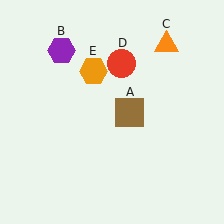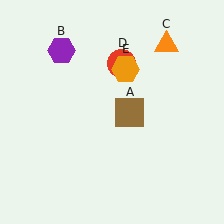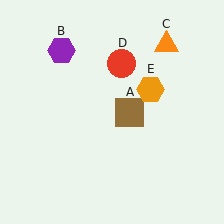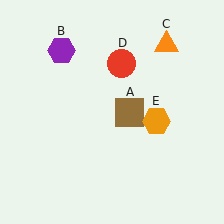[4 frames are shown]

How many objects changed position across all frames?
1 object changed position: orange hexagon (object E).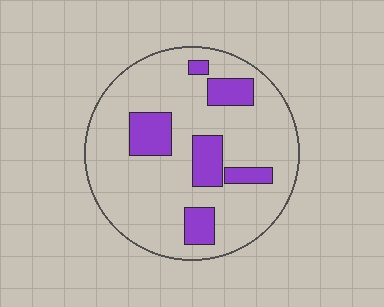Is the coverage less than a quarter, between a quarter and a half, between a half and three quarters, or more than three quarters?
Less than a quarter.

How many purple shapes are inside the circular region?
6.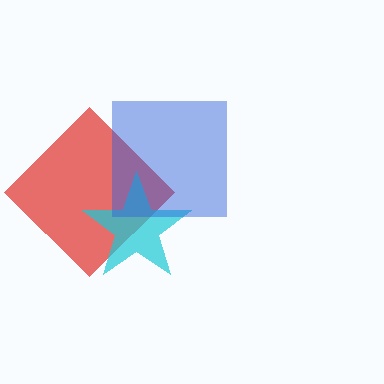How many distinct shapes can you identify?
There are 3 distinct shapes: a red diamond, a cyan star, a blue square.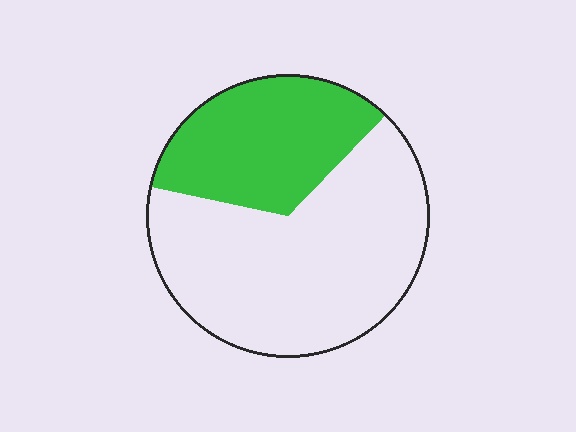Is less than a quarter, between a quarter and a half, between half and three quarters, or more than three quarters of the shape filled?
Between a quarter and a half.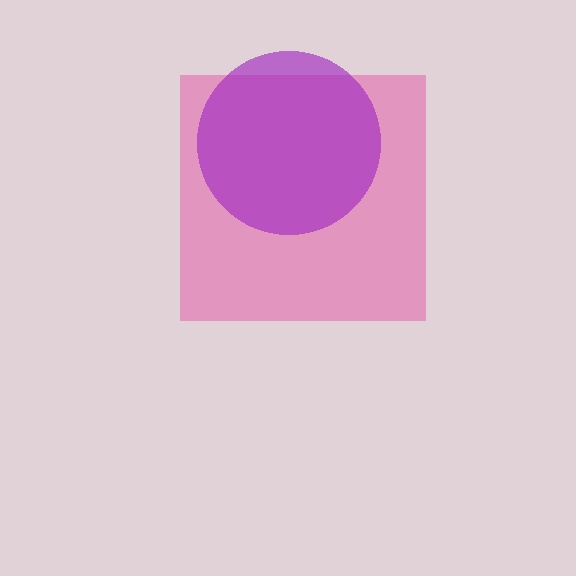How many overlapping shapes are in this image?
There are 2 overlapping shapes in the image.